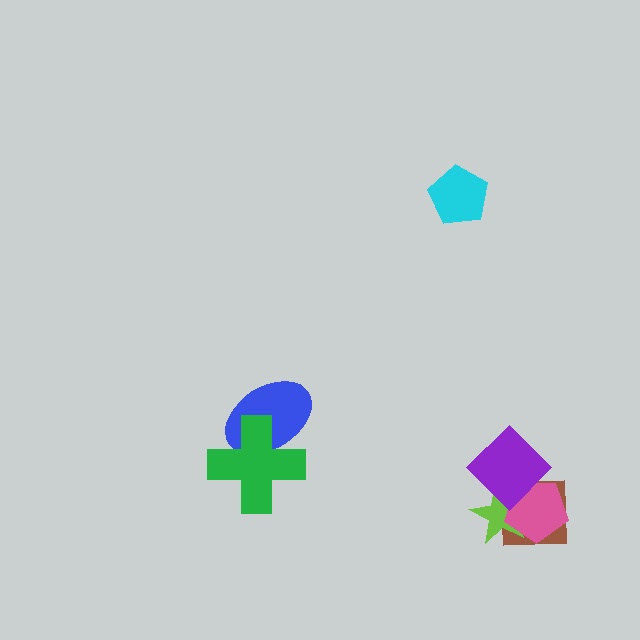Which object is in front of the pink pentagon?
The purple diamond is in front of the pink pentagon.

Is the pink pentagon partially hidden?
Yes, it is partially covered by another shape.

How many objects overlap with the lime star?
3 objects overlap with the lime star.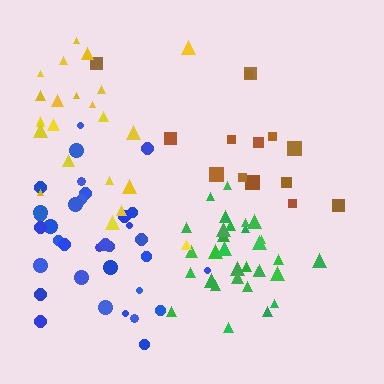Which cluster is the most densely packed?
Green.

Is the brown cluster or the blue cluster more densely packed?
Blue.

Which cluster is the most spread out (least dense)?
Brown.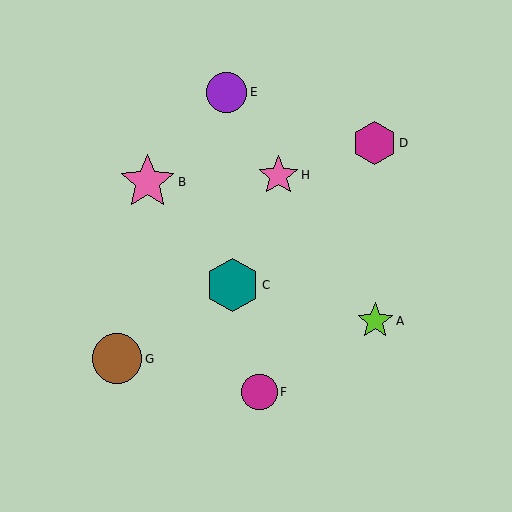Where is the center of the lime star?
The center of the lime star is at (375, 321).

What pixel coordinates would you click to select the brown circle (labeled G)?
Click at (117, 359) to select the brown circle G.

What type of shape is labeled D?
Shape D is a magenta hexagon.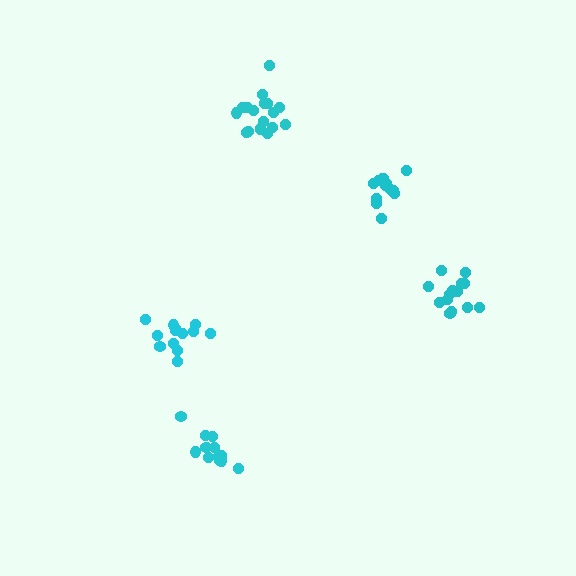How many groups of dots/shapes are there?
There are 5 groups.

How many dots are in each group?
Group 1: 13 dots, Group 2: 13 dots, Group 3: 14 dots, Group 4: 18 dots, Group 5: 14 dots (72 total).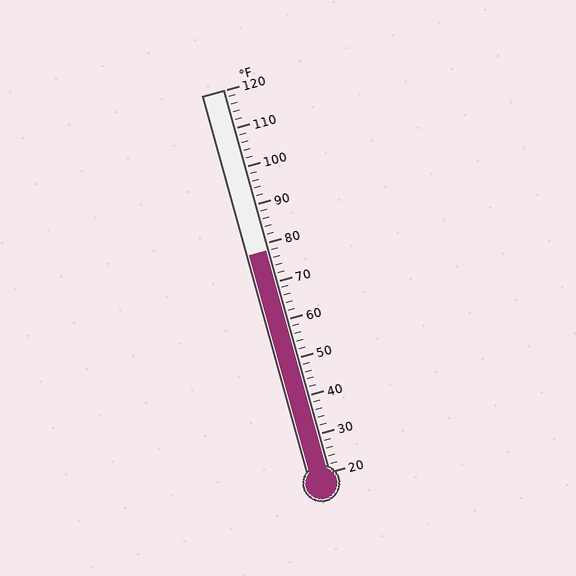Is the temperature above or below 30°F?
The temperature is above 30°F.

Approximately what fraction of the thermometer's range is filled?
The thermometer is filled to approximately 60% of its range.